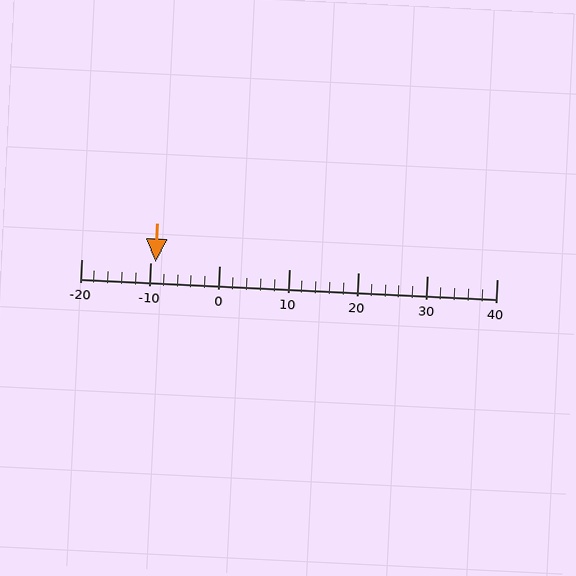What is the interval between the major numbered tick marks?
The major tick marks are spaced 10 units apart.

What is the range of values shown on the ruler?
The ruler shows values from -20 to 40.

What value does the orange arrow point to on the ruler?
The orange arrow points to approximately -9.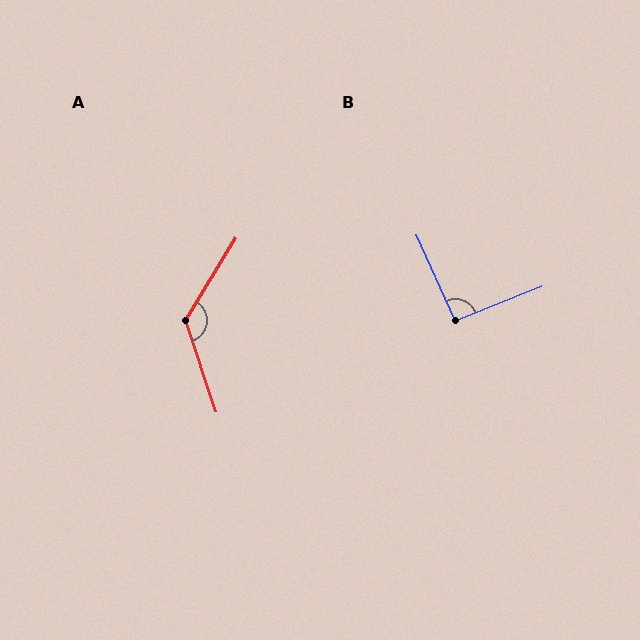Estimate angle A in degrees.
Approximately 130 degrees.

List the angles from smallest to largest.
B (93°), A (130°).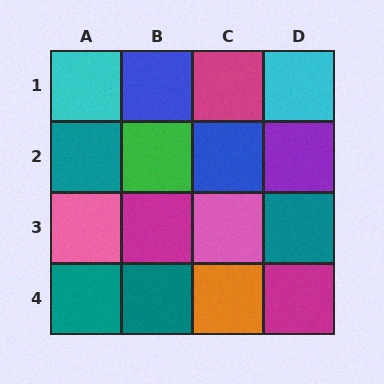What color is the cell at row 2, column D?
Purple.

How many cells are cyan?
2 cells are cyan.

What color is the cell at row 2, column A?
Teal.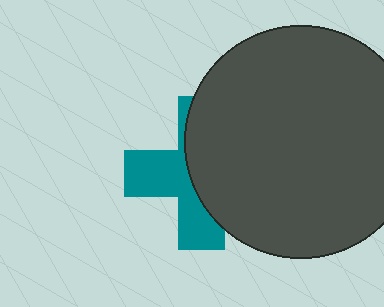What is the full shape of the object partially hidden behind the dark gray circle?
The partially hidden object is a teal cross.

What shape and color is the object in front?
The object in front is a dark gray circle.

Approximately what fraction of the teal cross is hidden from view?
Roughly 55% of the teal cross is hidden behind the dark gray circle.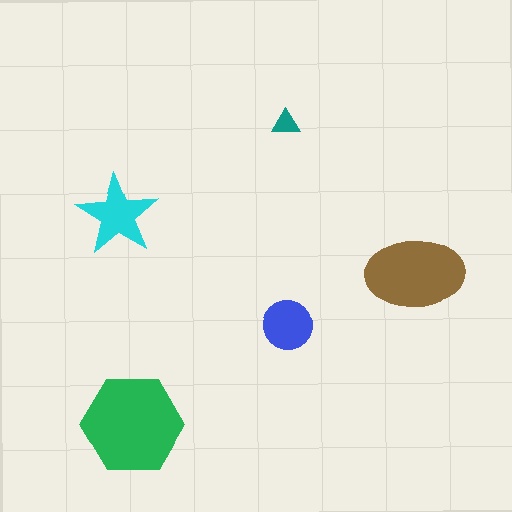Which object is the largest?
The green hexagon.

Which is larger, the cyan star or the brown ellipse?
The brown ellipse.